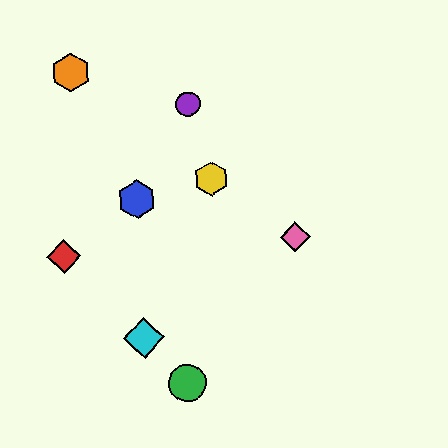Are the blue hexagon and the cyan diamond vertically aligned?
Yes, both are at x≈137.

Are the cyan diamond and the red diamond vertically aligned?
No, the cyan diamond is at x≈144 and the red diamond is at x≈64.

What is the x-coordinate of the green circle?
The green circle is at x≈187.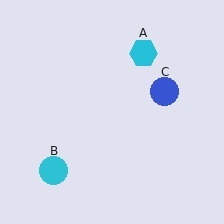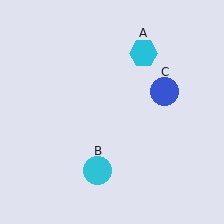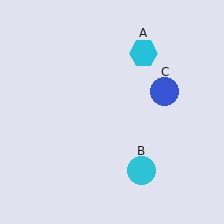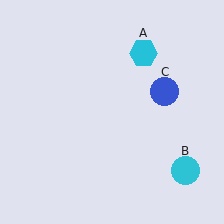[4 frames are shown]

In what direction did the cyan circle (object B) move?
The cyan circle (object B) moved right.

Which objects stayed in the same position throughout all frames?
Cyan hexagon (object A) and blue circle (object C) remained stationary.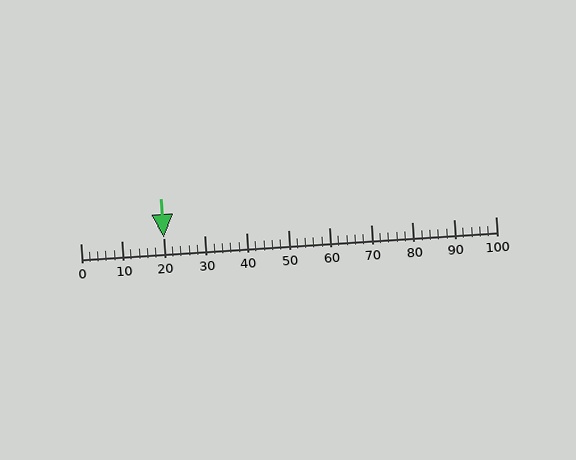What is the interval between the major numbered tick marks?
The major tick marks are spaced 10 units apart.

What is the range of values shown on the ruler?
The ruler shows values from 0 to 100.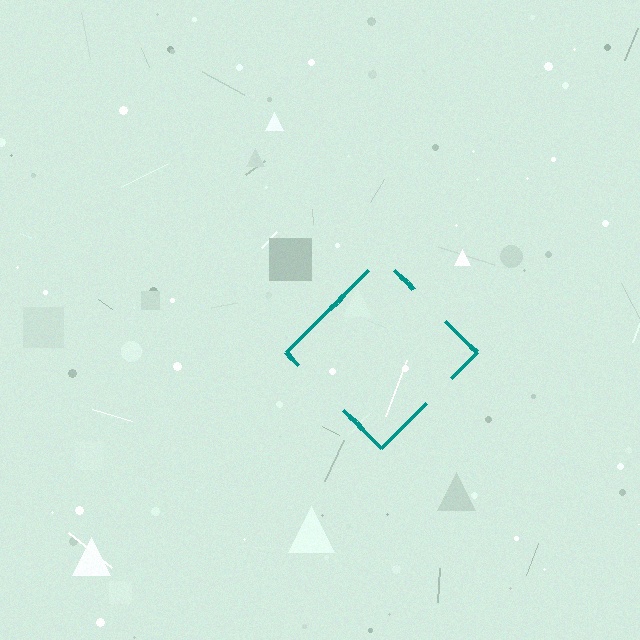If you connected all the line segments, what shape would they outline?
They would outline a diamond.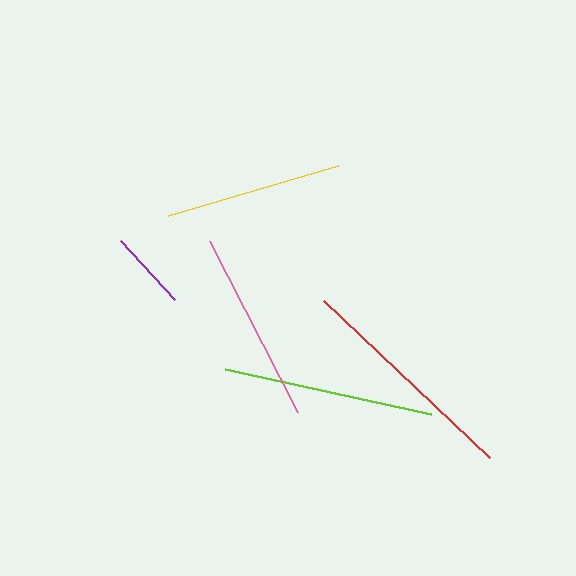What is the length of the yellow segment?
The yellow segment is approximately 177 pixels long.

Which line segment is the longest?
The red line is the longest at approximately 229 pixels.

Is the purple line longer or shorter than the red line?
The red line is longer than the purple line.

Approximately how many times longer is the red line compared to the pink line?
The red line is approximately 1.2 times the length of the pink line.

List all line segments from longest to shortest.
From longest to shortest: red, lime, pink, yellow, purple.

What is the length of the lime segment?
The lime segment is approximately 211 pixels long.